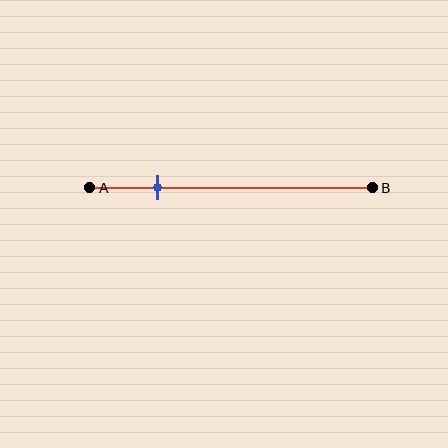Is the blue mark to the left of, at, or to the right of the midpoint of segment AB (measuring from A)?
The blue mark is to the left of the midpoint of segment AB.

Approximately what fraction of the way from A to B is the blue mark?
The blue mark is approximately 25% of the way from A to B.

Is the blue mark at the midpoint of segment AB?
No, the mark is at about 25% from A, not at the 50% midpoint.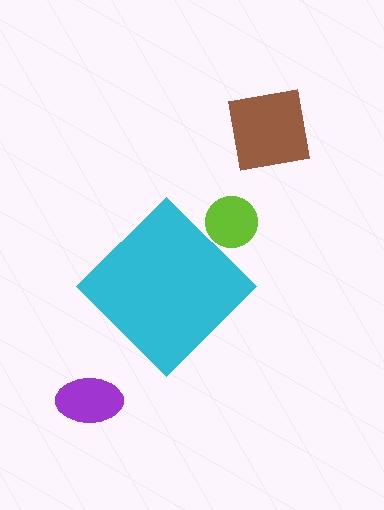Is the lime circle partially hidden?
Yes, the lime circle is partially hidden behind the cyan diamond.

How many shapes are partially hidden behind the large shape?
1 shape is partially hidden.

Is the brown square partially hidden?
No, the brown square is fully visible.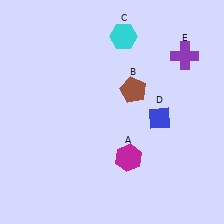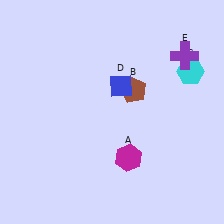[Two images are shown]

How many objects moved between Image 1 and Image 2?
2 objects moved between the two images.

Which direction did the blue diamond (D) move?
The blue diamond (D) moved left.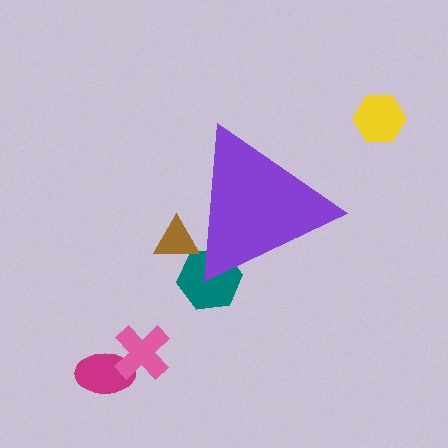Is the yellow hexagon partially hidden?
No, the yellow hexagon is fully visible.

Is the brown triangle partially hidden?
Yes, the brown triangle is partially hidden behind the purple triangle.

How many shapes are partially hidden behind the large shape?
2 shapes are partially hidden.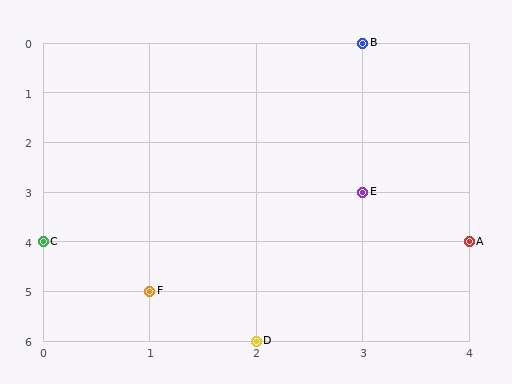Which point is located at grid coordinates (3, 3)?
Point E is at (3, 3).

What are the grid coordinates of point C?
Point C is at grid coordinates (0, 4).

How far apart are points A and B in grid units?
Points A and B are 1 column and 4 rows apart (about 4.1 grid units diagonally).